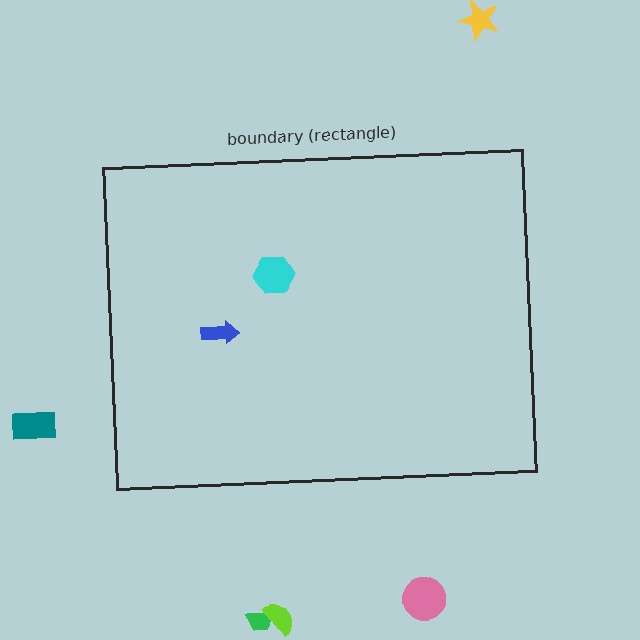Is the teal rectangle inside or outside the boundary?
Outside.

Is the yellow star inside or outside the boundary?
Outside.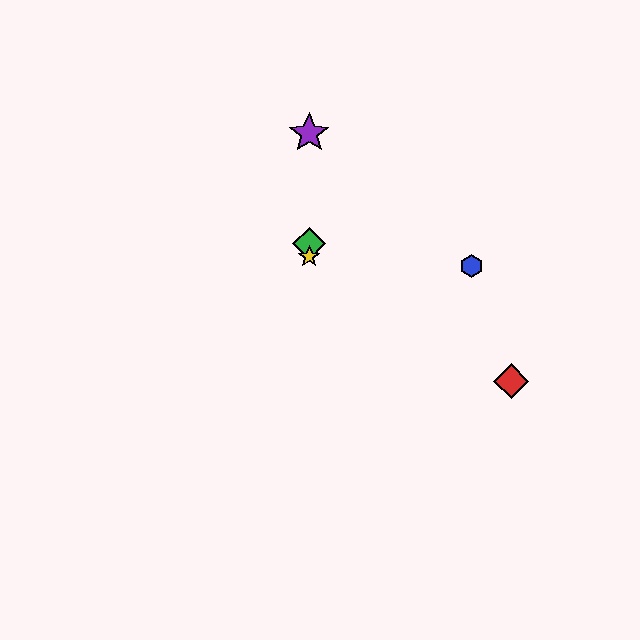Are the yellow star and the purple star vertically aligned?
Yes, both are at x≈309.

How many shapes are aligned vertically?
3 shapes (the green diamond, the yellow star, the purple star) are aligned vertically.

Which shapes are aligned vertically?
The green diamond, the yellow star, the purple star are aligned vertically.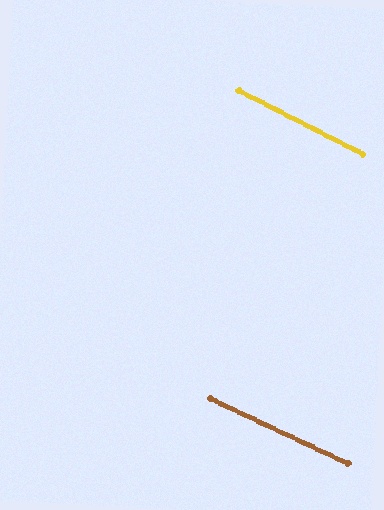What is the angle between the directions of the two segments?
Approximately 1 degree.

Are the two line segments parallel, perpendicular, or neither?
Parallel — their directions differ by only 1.5°.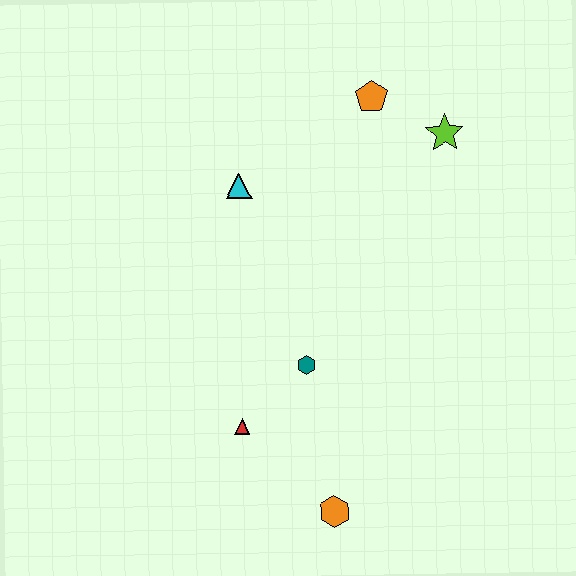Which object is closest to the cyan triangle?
The orange pentagon is closest to the cyan triangle.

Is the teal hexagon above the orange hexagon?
Yes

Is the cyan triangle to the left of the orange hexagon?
Yes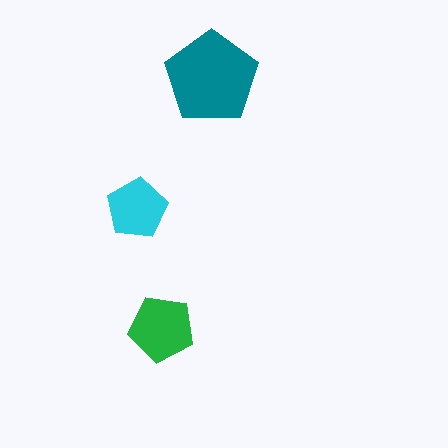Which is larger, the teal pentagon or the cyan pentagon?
The teal one.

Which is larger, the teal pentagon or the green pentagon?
The teal one.